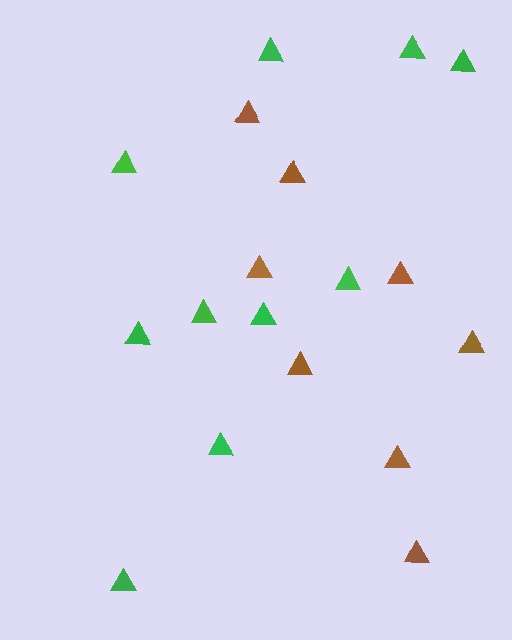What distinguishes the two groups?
There are 2 groups: one group of green triangles (10) and one group of brown triangles (8).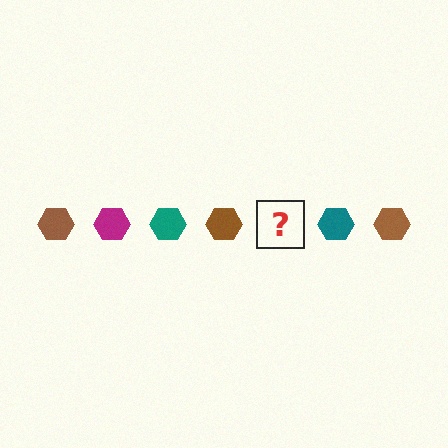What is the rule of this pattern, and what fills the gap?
The rule is that the pattern cycles through brown, magenta, teal hexagons. The gap should be filled with a magenta hexagon.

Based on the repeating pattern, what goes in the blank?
The blank should be a magenta hexagon.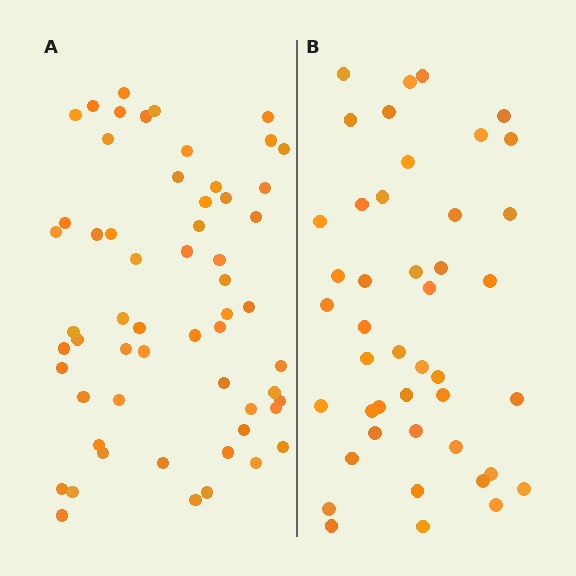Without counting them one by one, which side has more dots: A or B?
Region A (the left region) has more dots.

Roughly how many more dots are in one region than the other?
Region A has approximately 15 more dots than region B.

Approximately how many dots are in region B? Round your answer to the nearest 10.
About 40 dots. (The exact count is 44, which rounds to 40.)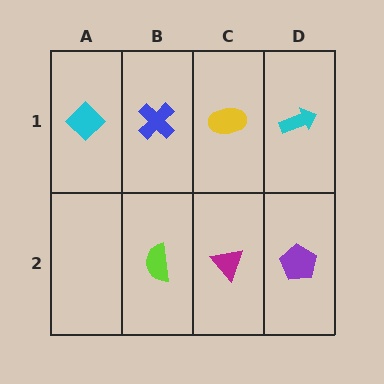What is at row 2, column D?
A purple pentagon.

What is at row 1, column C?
A yellow ellipse.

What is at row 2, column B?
A lime semicircle.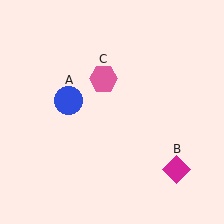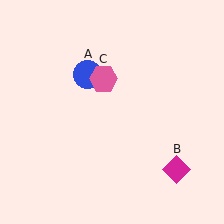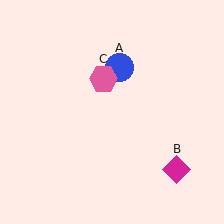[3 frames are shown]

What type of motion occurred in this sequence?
The blue circle (object A) rotated clockwise around the center of the scene.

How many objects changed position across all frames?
1 object changed position: blue circle (object A).